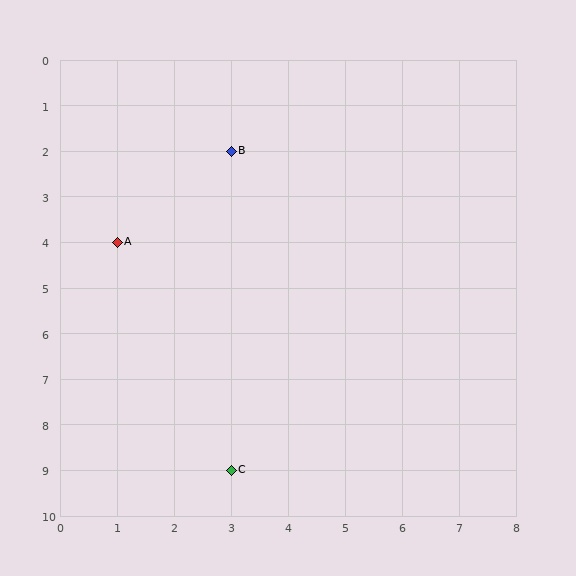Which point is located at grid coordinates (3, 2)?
Point B is at (3, 2).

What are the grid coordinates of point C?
Point C is at grid coordinates (3, 9).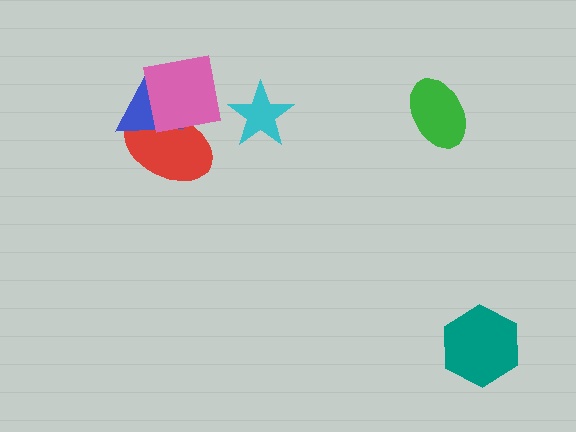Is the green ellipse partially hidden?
No, no other shape covers it.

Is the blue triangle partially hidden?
Yes, it is partially covered by another shape.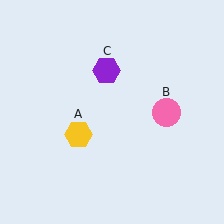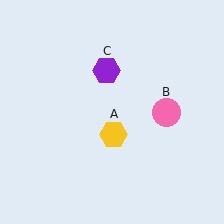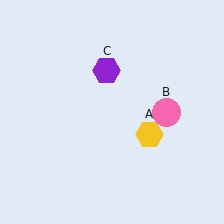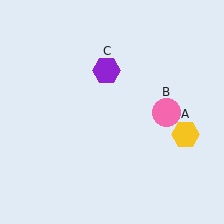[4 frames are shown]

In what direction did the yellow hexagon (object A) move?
The yellow hexagon (object A) moved right.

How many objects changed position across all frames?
1 object changed position: yellow hexagon (object A).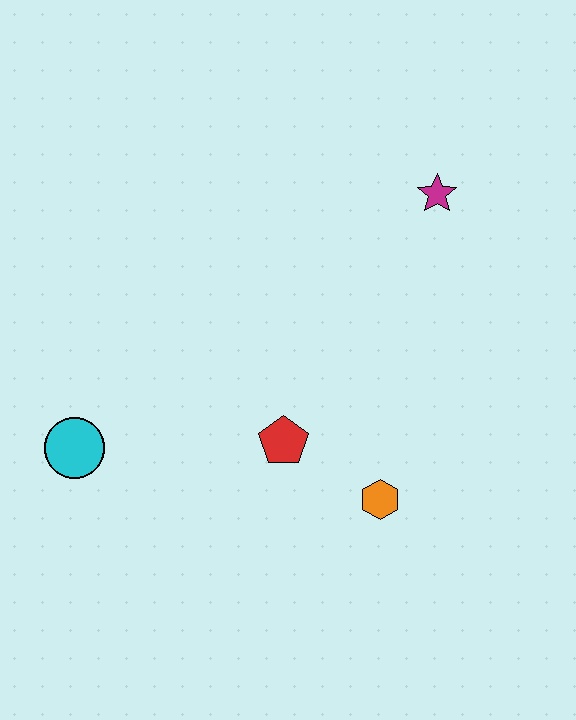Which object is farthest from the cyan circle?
The magenta star is farthest from the cyan circle.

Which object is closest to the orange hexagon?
The red pentagon is closest to the orange hexagon.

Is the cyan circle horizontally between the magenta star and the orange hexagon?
No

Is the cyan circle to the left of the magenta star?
Yes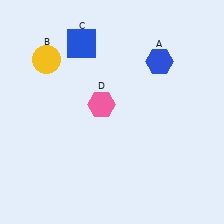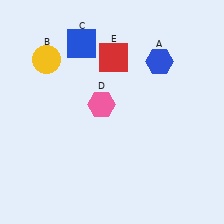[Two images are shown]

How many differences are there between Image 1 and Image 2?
There is 1 difference between the two images.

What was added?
A red square (E) was added in Image 2.